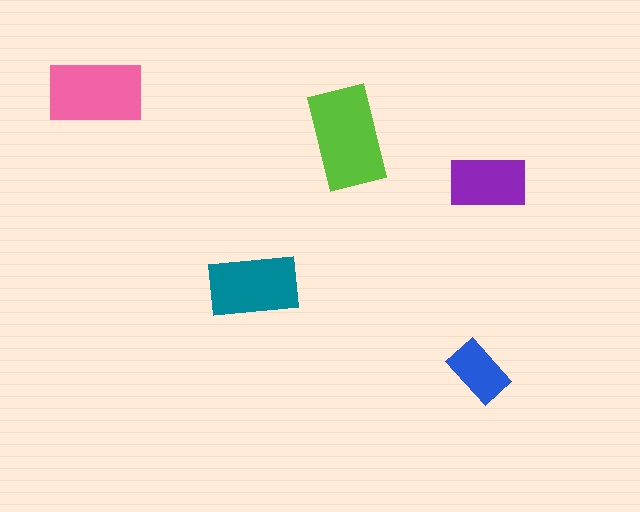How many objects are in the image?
There are 5 objects in the image.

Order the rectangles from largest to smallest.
the lime one, the pink one, the teal one, the purple one, the blue one.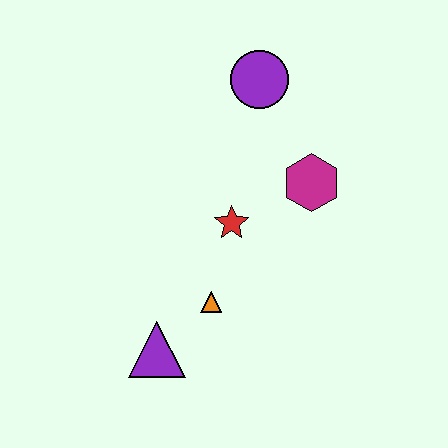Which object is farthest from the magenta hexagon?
The purple triangle is farthest from the magenta hexagon.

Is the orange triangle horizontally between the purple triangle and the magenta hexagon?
Yes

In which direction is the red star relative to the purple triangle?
The red star is above the purple triangle.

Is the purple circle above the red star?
Yes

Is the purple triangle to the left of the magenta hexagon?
Yes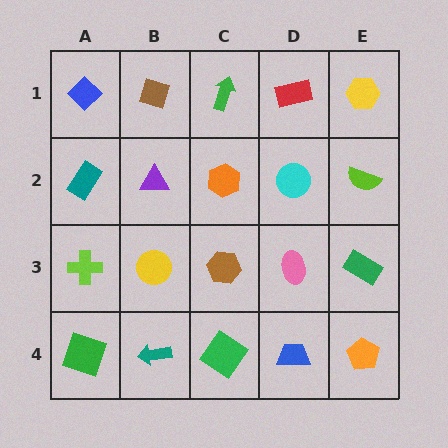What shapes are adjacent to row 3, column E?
A lime semicircle (row 2, column E), an orange pentagon (row 4, column E), a pink ellipse (row 3, column D).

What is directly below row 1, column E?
A lime semicircle.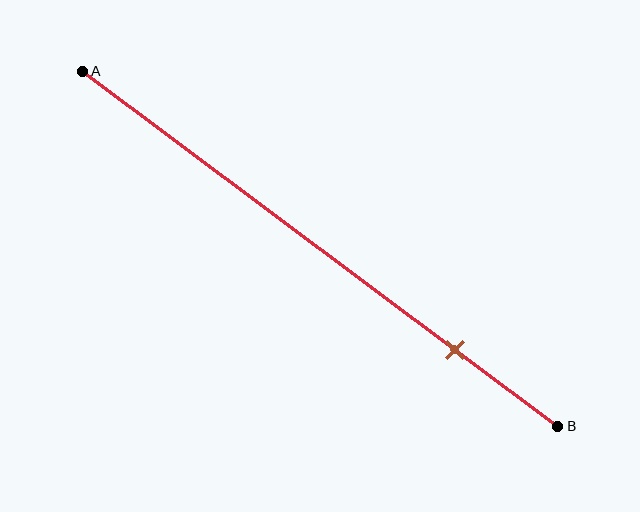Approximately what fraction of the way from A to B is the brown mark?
The brown mark is approximately 80% of the way from A to B.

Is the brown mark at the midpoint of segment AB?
No, the mark is at about 80% from A, not at the 50% midpoint.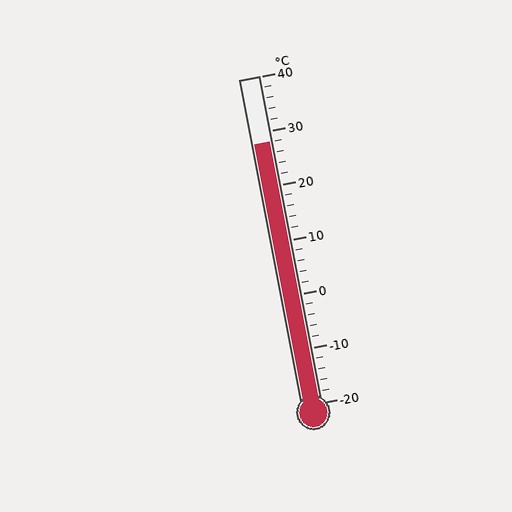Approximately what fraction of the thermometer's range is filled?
The thermometer is filled to approximately 80% of its range.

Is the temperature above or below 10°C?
The temperature is above 10°C.